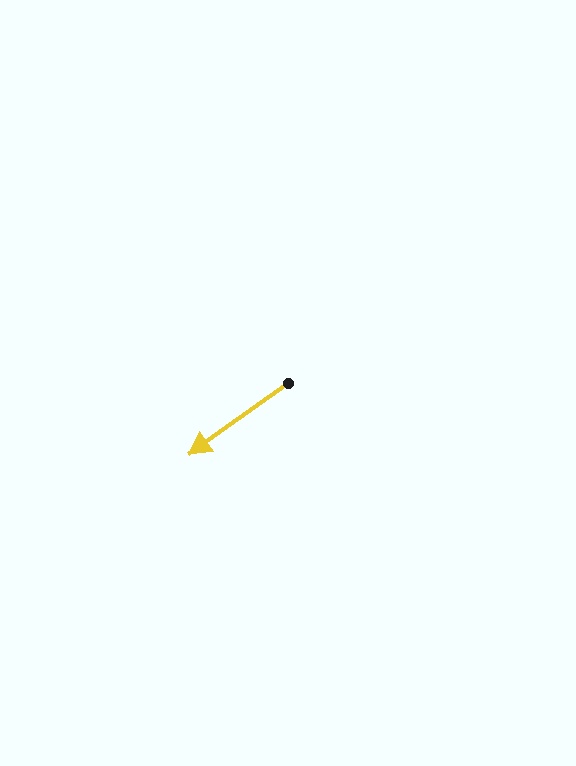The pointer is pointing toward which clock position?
Roughly 8 o'clock.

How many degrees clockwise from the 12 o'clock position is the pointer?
Approximately 234 degrees.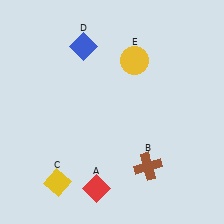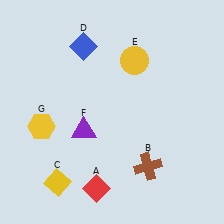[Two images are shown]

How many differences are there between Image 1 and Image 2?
There are 2 differences between the two images.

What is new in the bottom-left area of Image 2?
A purple triangle (F) was added in the bottom-left area of Image 2.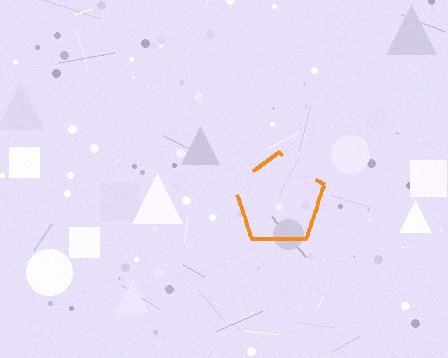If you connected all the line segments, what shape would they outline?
They would outline a pentagon.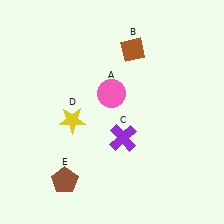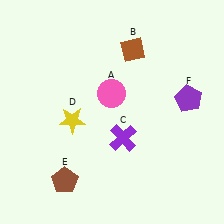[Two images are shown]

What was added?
A purple pentagon (F) was added in Image 2.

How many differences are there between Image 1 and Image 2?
There is 1 difference between the two images.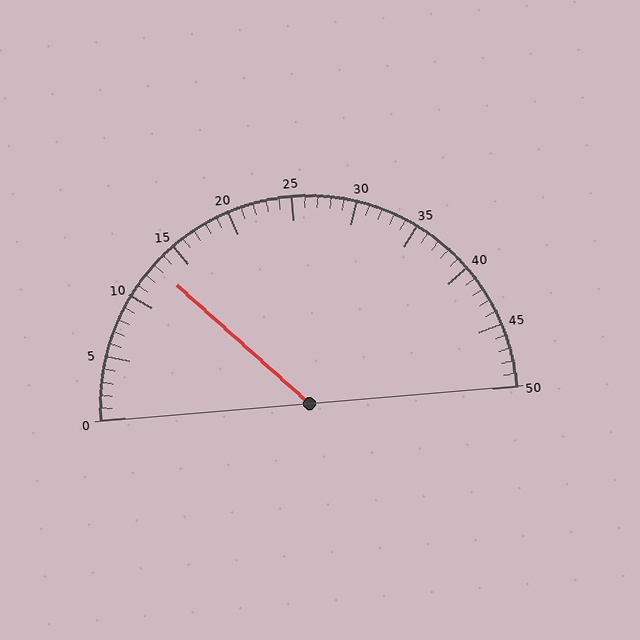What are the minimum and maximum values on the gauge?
The gauge ranges from 0 to 50.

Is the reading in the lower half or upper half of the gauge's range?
The reading is in the lower half of the range (0 to 50).